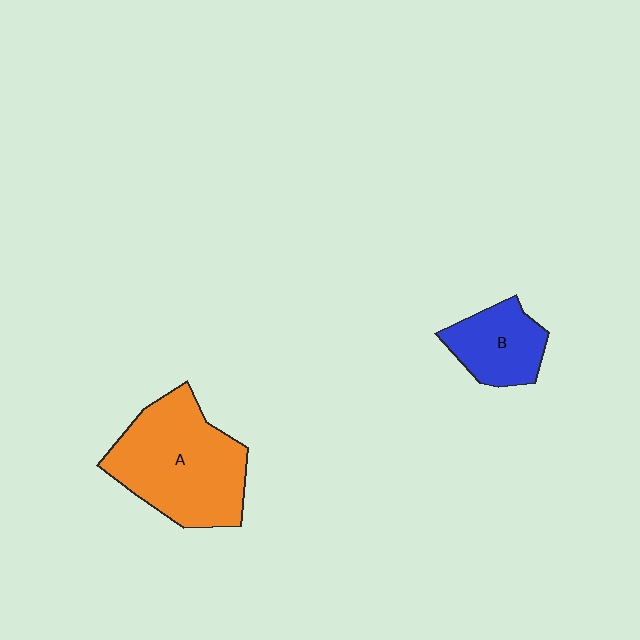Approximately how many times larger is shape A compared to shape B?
Approximately 2.1 times.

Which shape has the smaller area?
Shape B (blue).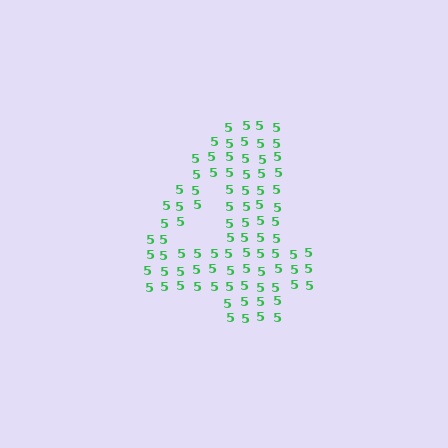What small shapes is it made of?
It is made of small digit 5's.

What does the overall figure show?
The overall figure shows the digit 4.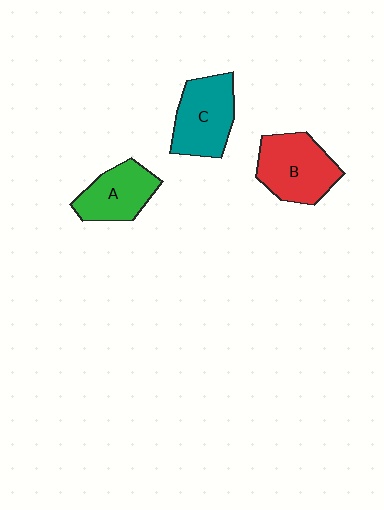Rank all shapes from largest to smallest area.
From largest to smallest: B (red), C (teal), A (green).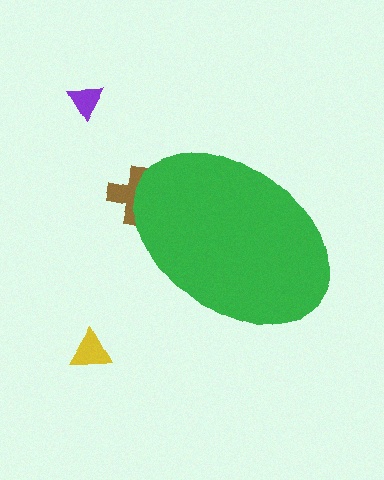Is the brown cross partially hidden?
Yes, the brown cross is partially hidden behind the green ellipse.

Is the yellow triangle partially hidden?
No, the yellow triangle is fully visible.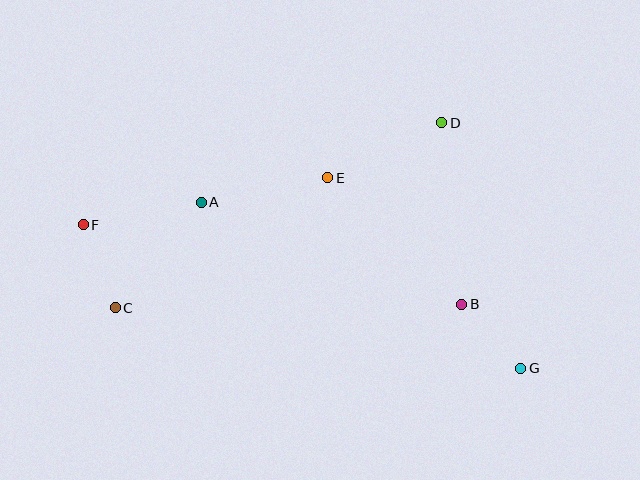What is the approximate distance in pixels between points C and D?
The distance between C and D is approximately 375 pixels.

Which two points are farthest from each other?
Points F and G are farthest from each other.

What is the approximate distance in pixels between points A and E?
The distance between A and E is approximately 129 pixels.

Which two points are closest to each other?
Points B and G are closest to each other.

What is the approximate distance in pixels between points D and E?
The distance between D and E is approximately 126 pixels.